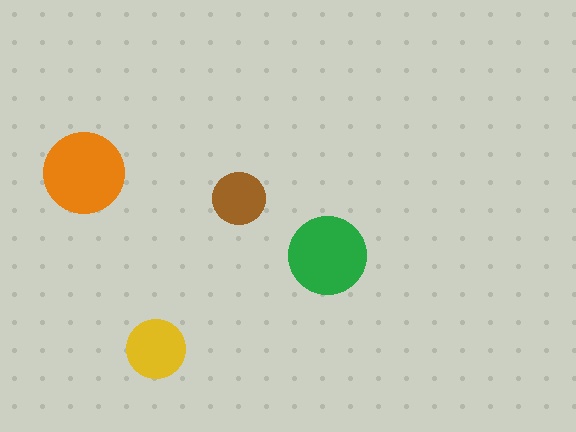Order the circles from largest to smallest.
the orange one, the green one, the yellow one, the brown one.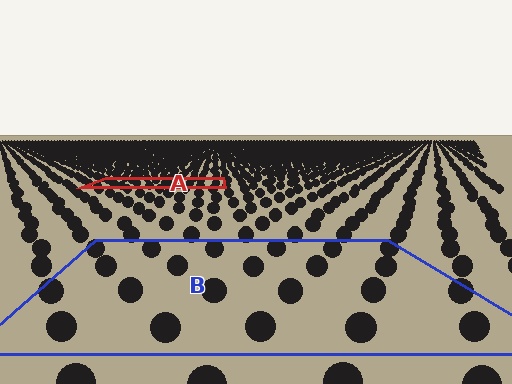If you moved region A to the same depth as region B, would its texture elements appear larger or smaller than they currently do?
They would appear larger. At a closer depth, the same texture elements are projected at a bigger on-screen size.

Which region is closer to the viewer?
Region B is closer. The texture elements there are larger and more spread out.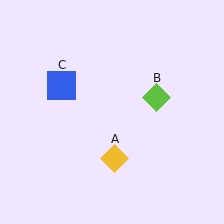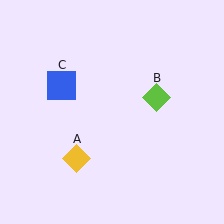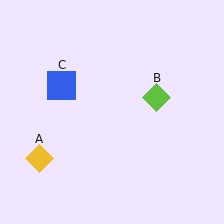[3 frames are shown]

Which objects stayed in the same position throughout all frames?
Lime diamond (object B) and blue square (object C) remained stationary.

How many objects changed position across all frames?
1 object changed position: yellow diamond (object A).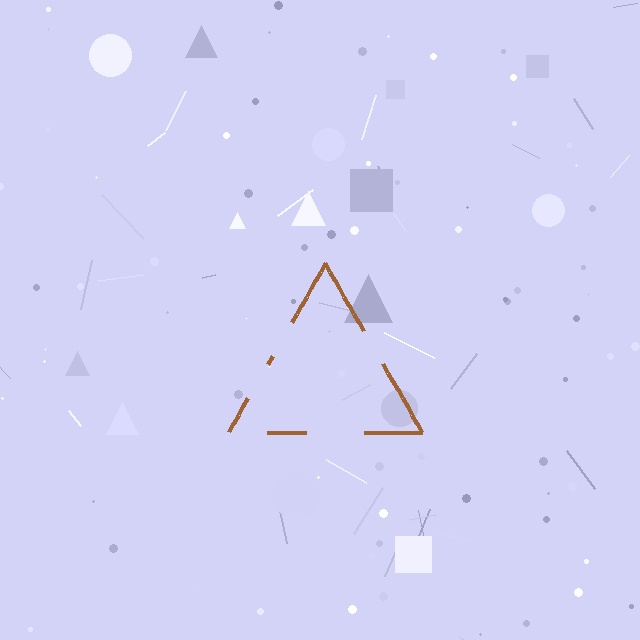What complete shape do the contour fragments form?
The contour fragments form a triangle.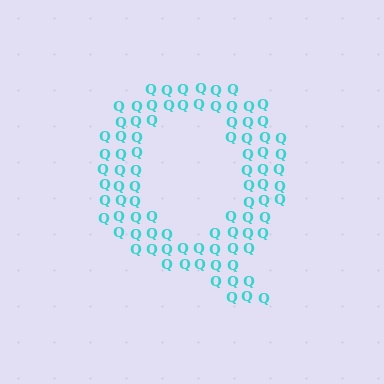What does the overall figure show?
The overall figure shows the letter Q.